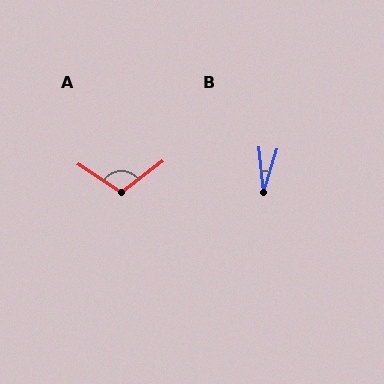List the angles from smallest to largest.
B (23°), A (109°).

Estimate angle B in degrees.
Approximately 23 degrees.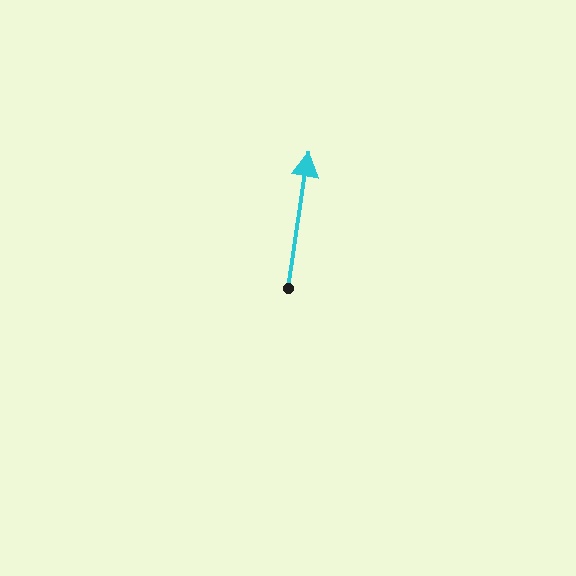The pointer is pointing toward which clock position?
Roughly 12 o'clock.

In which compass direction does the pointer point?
North.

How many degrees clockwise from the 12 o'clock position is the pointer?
Approximately 9 degrees.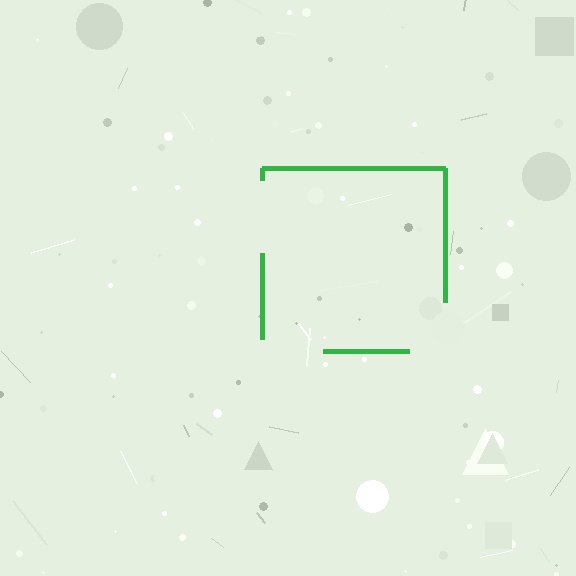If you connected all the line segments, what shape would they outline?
They would outline a square.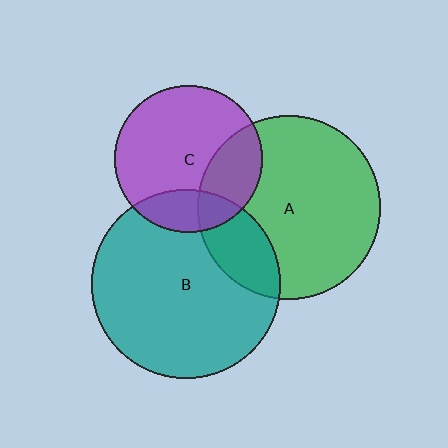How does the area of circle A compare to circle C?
Approximately 1.6 times.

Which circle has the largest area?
Circle B (teal).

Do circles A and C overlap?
Yes.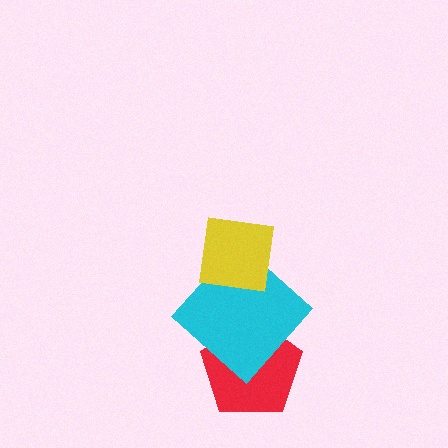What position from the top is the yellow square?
The yellow square is 1st from the top.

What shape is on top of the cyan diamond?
The yellow square is on top of the cyan diamond.